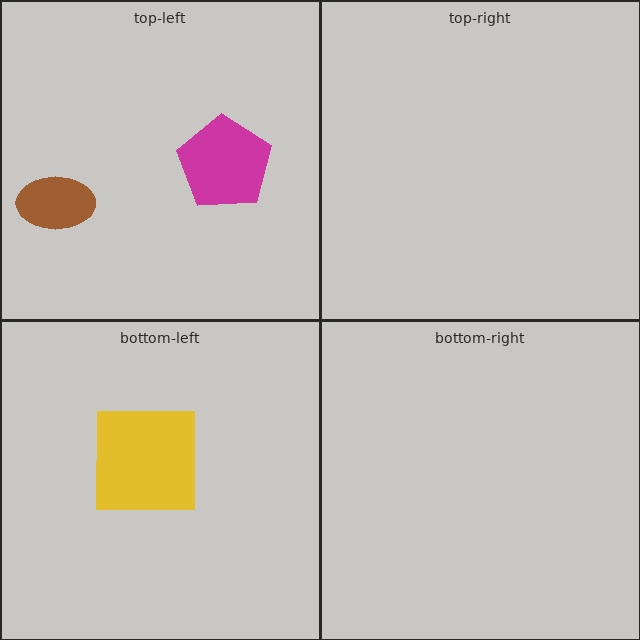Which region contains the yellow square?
The bottom-left region.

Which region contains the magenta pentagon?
The top-left region.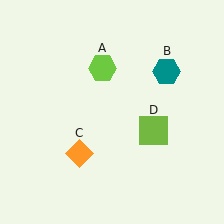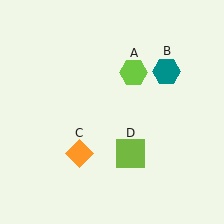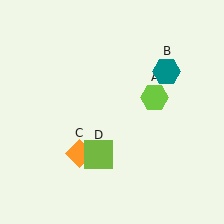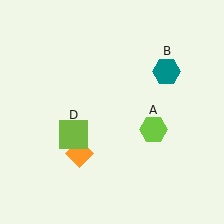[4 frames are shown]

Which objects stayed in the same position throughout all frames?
Teal hexagon (object B) and orange diamond (object C) remained stationary.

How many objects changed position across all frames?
2 objects changed position: lime hexagon (object A), lime square (object D).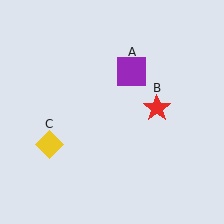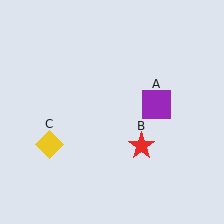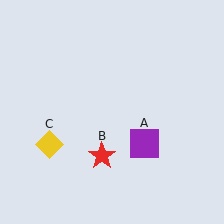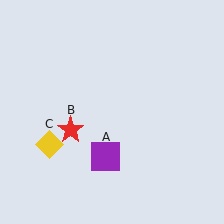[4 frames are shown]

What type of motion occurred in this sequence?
The purple square (object A), red star (object B) rotated clockwise around the center of the scene.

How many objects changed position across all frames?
2 objects changed position: purple square (object A), red star (object B).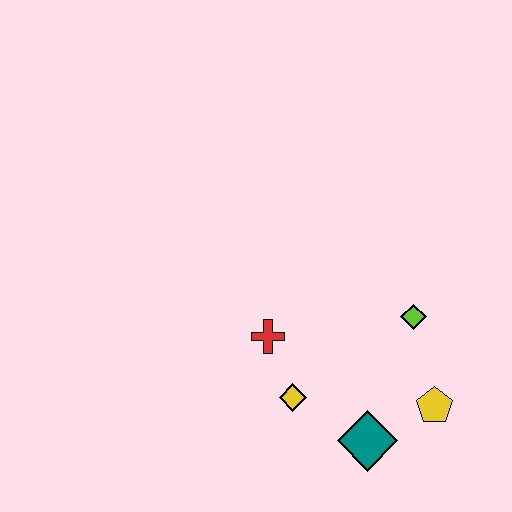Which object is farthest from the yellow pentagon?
The red cross is farthest from the yellow pentagon.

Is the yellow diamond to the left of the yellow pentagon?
Yes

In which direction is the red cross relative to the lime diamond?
The red cross is to the left of the lime diamond.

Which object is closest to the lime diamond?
The yellow pentagon is closest to the lime diamond.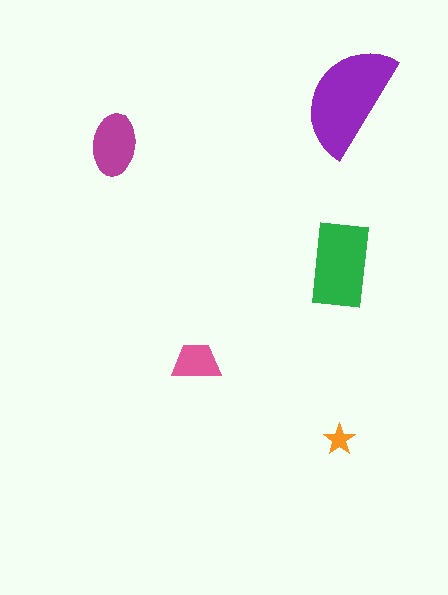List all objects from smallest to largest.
The orange star, the pink trapezoid, the magenta ellipse, the green rectangle, the purple semicircle.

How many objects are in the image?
There are 5 objects in the image.